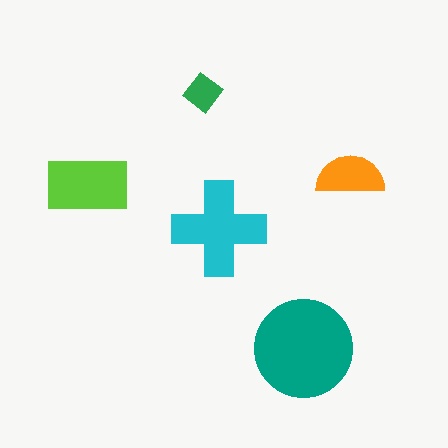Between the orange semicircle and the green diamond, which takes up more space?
The orange semicircle.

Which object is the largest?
The teal circle.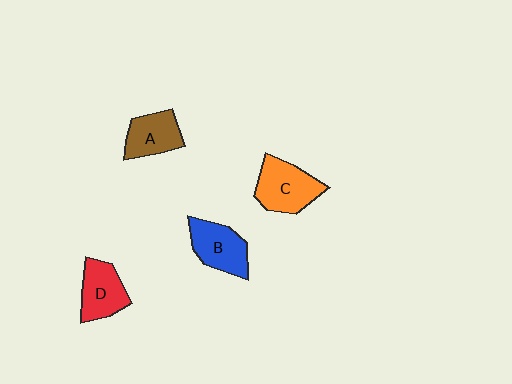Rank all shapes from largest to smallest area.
From largest to smallest: C (orange), B (blue), D (red), A (brown).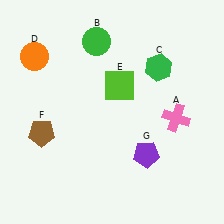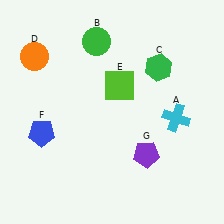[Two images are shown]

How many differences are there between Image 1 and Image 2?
There are 2 differences between the two images.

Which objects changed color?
A changed from pink to cyan. F changed from brown to blue.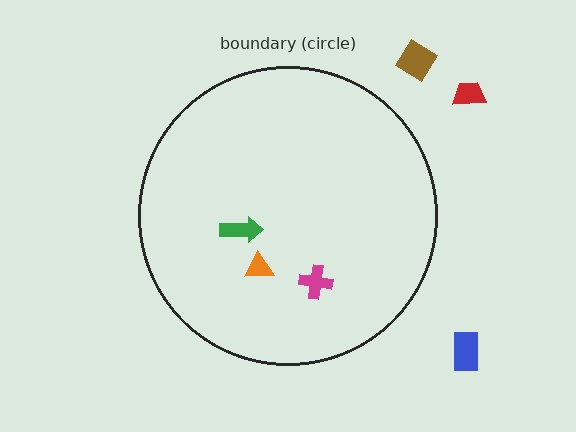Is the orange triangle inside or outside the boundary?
Inside.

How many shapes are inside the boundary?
3 inside, 3 outside.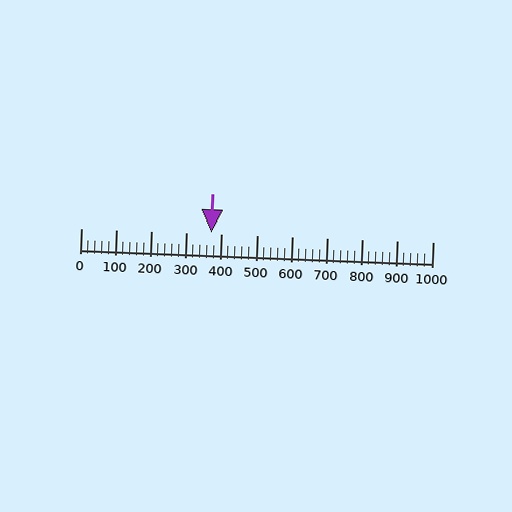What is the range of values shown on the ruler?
The ruler shows values from 0 to 1000.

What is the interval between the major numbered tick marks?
The major tick marks are spaced 100 units apart.